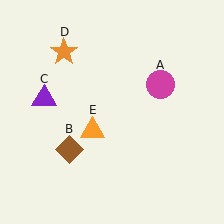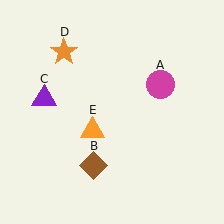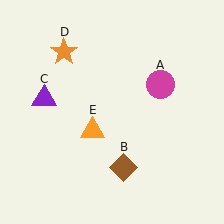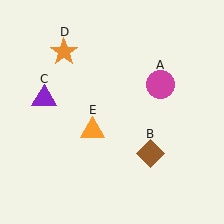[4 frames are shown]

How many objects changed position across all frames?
1 object changed position: brown diamond (object B).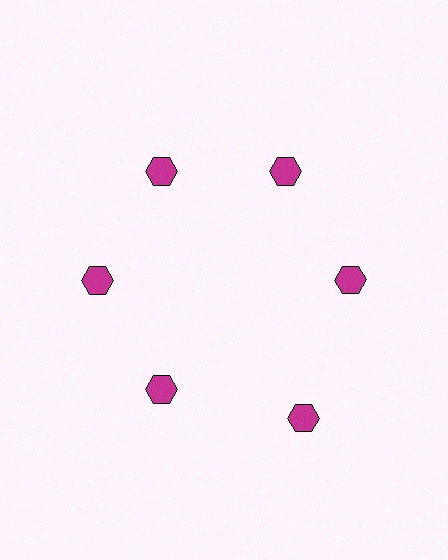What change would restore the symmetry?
The symmetry would be restored by moving it inward, back onto the ring so that all 6 hexagons sit at equal angles and equal distance from the center.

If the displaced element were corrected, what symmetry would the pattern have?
It would have 6-fold rotational symmetry — the pattern would map onto itself every 60 degrees.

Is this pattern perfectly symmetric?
No. The 6 magenta hexagons are arranged in a ring, but one element near the 5 o'clock position is pushed outward from the center, breaking the 6-fold rotational symmetry.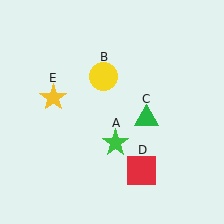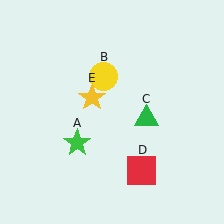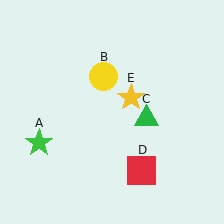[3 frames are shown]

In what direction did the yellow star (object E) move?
The yellow star (object E) moved right.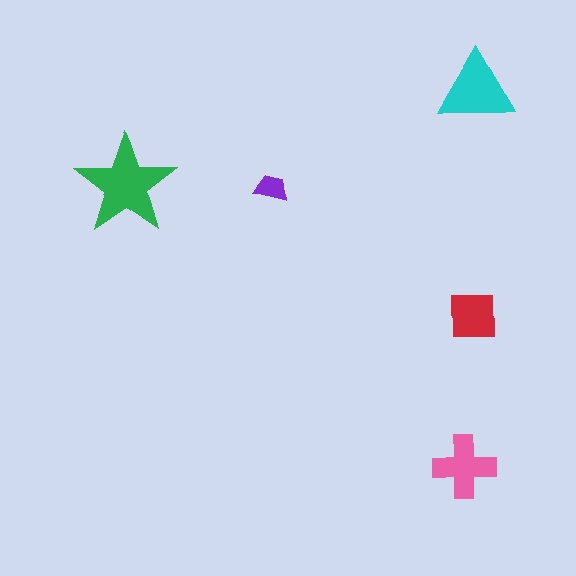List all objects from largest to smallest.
The green star, the cyan triangle, the pink cross, the red square, the purple trapezoid.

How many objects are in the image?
There are 5 objects in the image.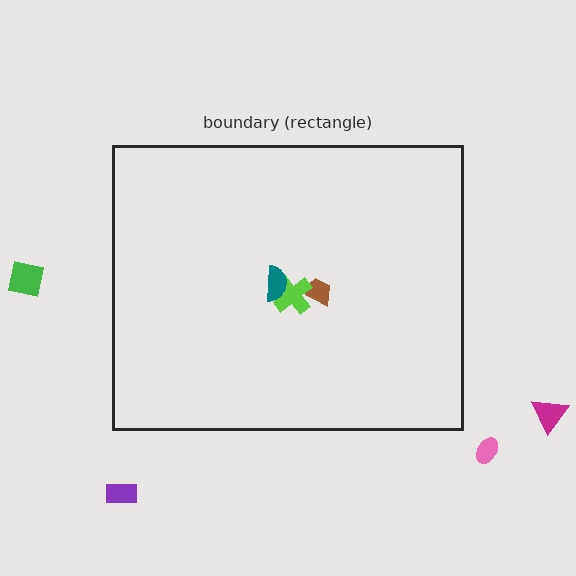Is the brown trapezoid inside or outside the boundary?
Inside.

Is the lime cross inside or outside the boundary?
Inside.